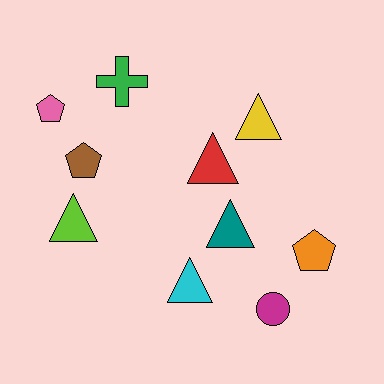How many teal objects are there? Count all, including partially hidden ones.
There is 1 teal object.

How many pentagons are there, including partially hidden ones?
There are 3 pentagons.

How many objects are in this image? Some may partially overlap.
There are 10 objects.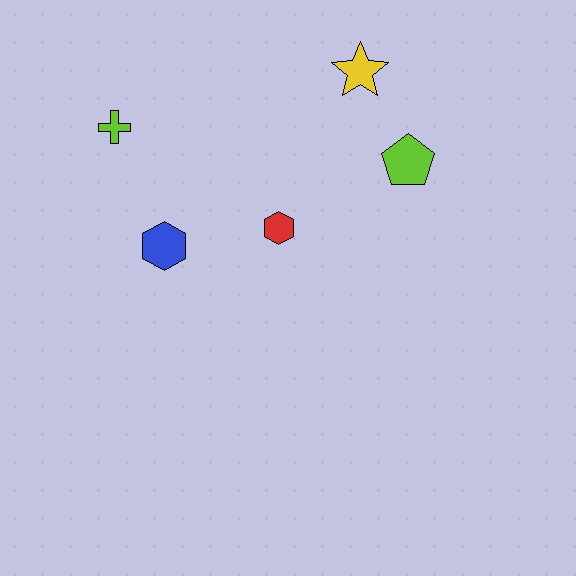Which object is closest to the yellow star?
The lime pentagon is closest to the yellow star.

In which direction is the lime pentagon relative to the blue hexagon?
The lime pentagon is to the right of the blue hexagon.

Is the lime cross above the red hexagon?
Yes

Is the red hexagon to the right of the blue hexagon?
Yes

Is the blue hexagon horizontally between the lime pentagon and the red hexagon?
No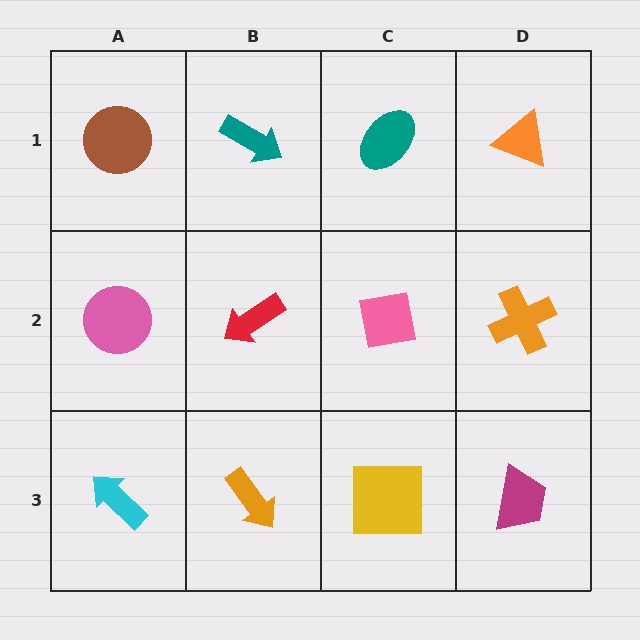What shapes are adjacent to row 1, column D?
An orange cross (row 2, column D), a teal ellipse (row 1, column C).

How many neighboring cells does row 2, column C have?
4.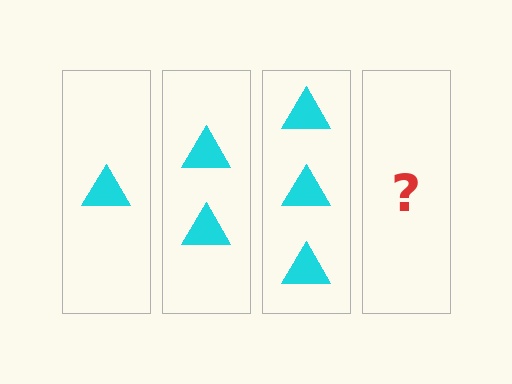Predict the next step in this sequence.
The next step is 4 triangles.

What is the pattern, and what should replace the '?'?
The pattern is that each step adds one more triangle. The '?' should be 4 triangles.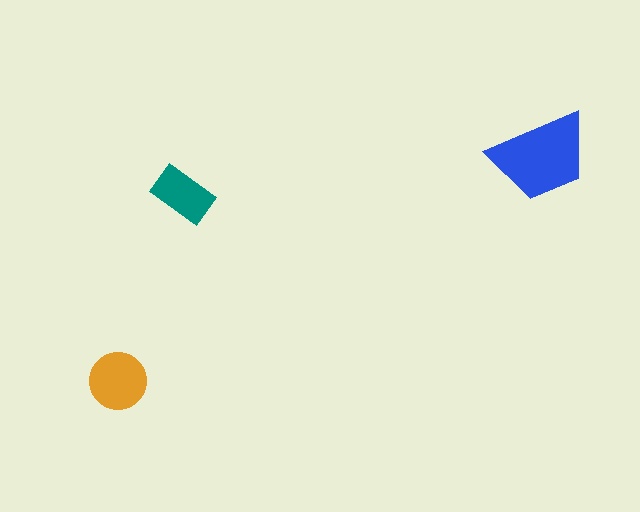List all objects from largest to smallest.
The blue trapezoid, the orange circle, the teal rectangle.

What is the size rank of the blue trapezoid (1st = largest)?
1st.